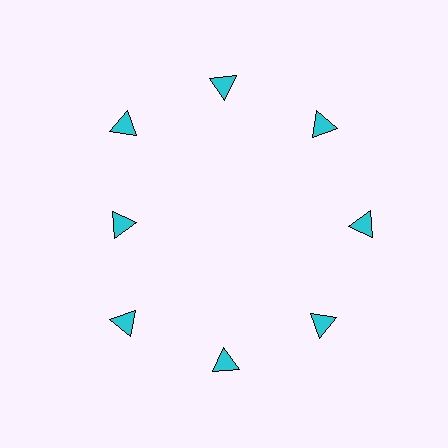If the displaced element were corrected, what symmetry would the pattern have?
It would have 8-fold rotational symmetry — the pattern would map onto itself every 45 degrees.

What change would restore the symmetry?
The symmetry would be restored by moving it outward, back onto the ring so that all 8 triangles sit at equal angles and equal distance from the center.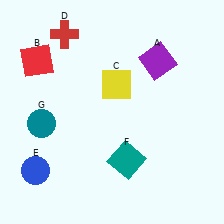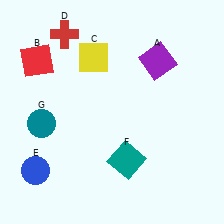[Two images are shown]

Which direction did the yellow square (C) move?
The yellow square (C) moved up.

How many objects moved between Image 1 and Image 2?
1 object moved between the two images.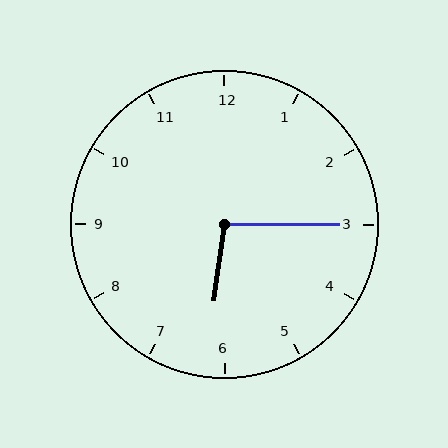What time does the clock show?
6:15.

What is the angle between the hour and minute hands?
Approximately 98 degrees.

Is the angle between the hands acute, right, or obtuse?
It is obtuse.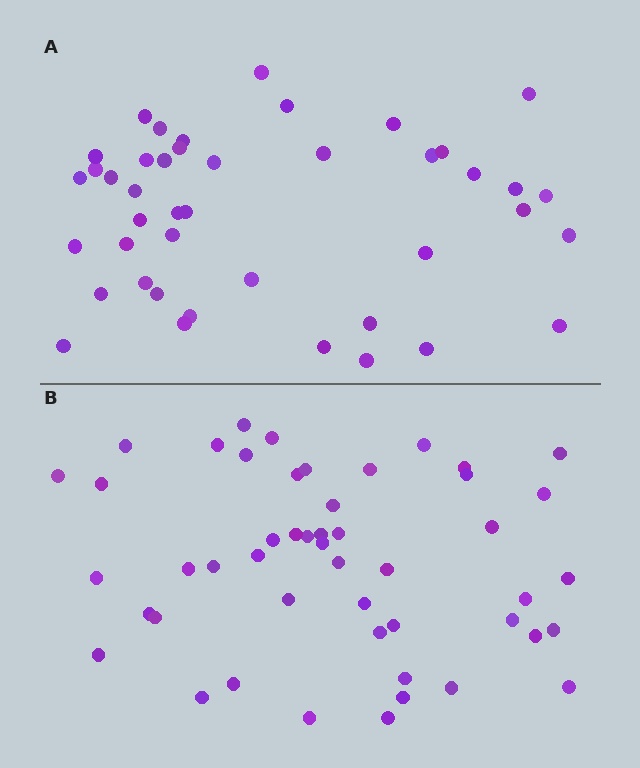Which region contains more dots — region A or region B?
Region B (the bottom region) has more dots.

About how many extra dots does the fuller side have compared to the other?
Region B has about 6 more dots than region A.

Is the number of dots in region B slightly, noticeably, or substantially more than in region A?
Region B has only slightly more — the two regions are fairly close. The ratio is roughly 1.1 to 1.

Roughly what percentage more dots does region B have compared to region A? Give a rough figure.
About 15% more.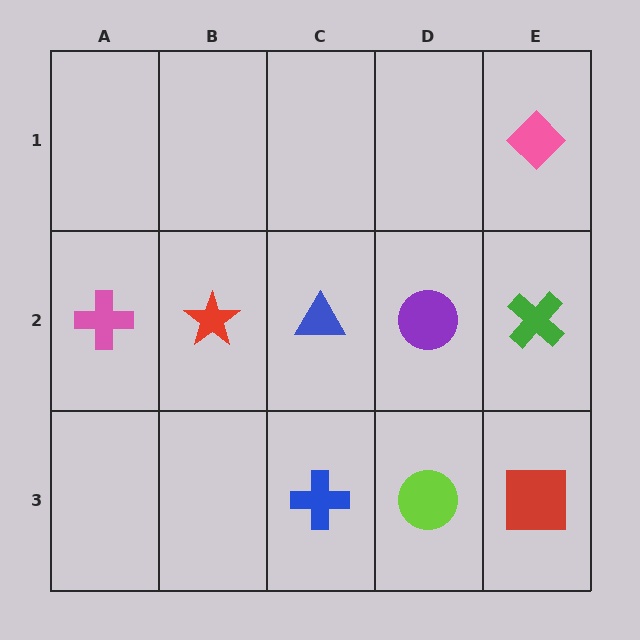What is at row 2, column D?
A purple circle.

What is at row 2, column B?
A red star.